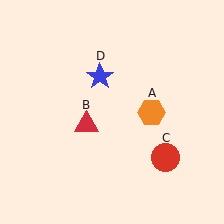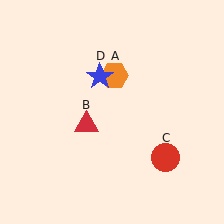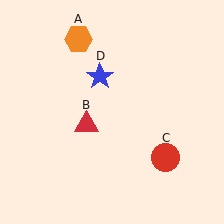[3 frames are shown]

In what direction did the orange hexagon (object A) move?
The orange hexagon (object A) moved up and to the left.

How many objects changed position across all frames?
1 object changed position: orange hexagon (object A).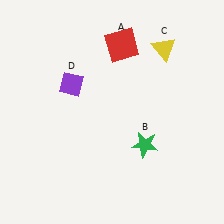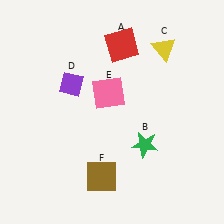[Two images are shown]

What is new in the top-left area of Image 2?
A pink square (E) was added in the top-left area of Image 2.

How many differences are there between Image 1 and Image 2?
There are 2 differences between the two images.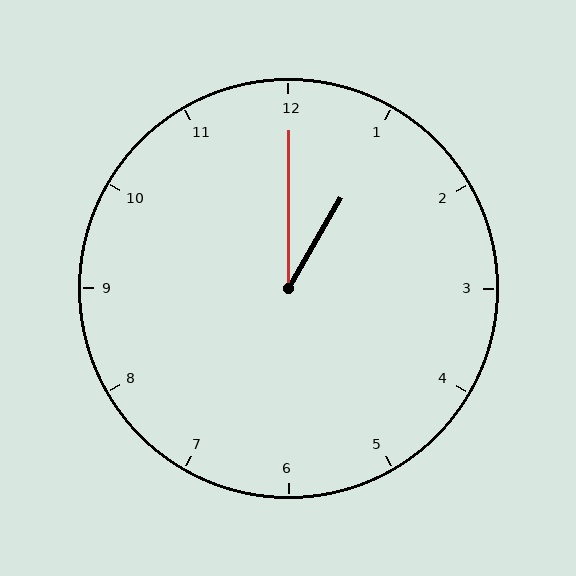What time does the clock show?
1:00.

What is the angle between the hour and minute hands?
Approximately 30 degrees.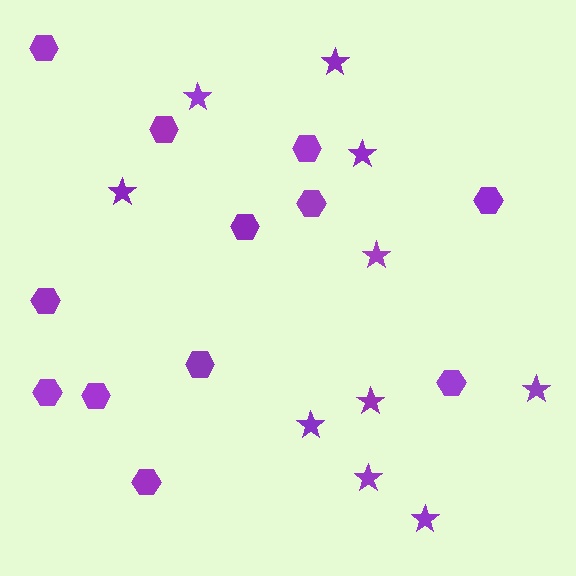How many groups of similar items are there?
There are 2 groups: one group of stars (10) and one group of hexagons (12).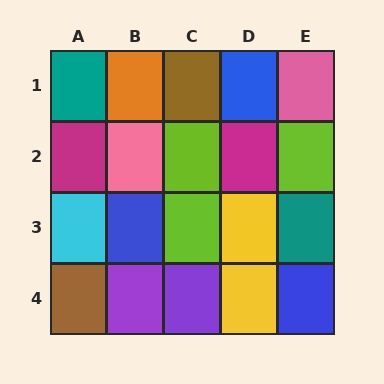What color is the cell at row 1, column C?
Brown.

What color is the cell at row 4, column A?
Brown.